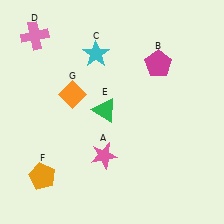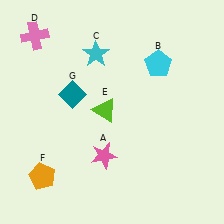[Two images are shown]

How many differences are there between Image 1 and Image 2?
There are 3 differences between the two images.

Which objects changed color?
B changed from magenta to cyan. E changed from green to lime. G changed from orange to teal.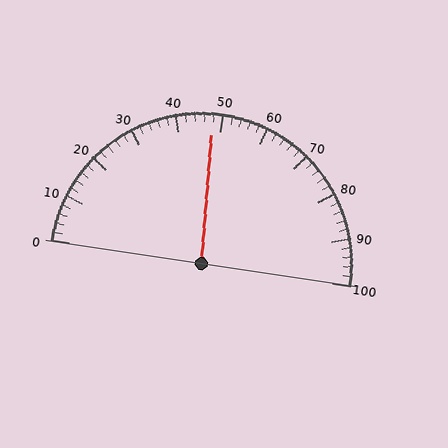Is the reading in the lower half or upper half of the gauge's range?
The reading is in the lower half of the range (0 to 100).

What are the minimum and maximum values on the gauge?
The gauge ranges from 0 to 100.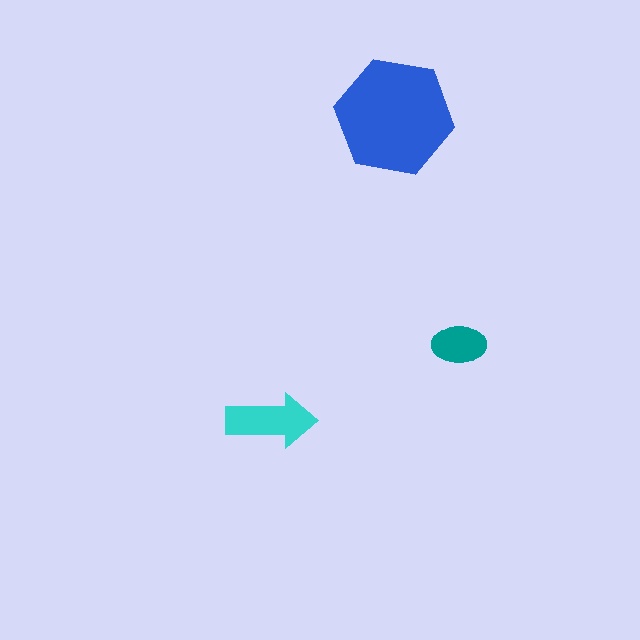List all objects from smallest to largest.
The teal ellipse, the cyan arrow, the blue hexagon.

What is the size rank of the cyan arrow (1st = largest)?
2nd.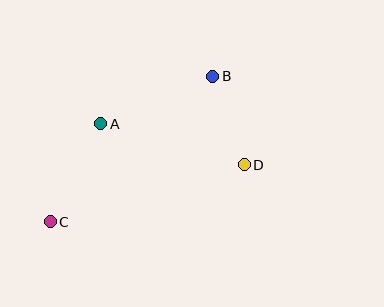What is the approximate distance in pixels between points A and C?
The distance between A and C is approximately 110 pixels.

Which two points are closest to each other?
Points B and D are closest to each other.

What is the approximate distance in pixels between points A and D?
The distance between A and D is approximately 149 pixels.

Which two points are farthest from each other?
Points B and C are farthest from each other.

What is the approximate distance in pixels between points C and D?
The distance between C and D is approximately 202 pixels.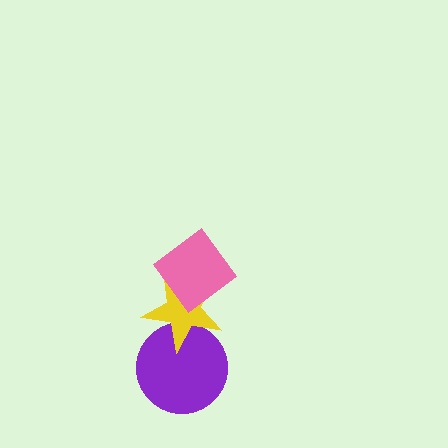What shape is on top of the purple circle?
The yellow star is on top of the purple circle.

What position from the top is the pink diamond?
The pink diamond is 1st from the top.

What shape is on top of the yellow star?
The pink diamond is on top of the yellow star.